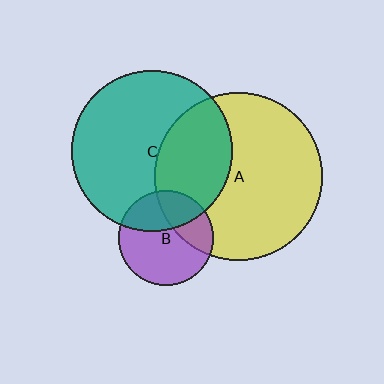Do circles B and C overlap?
Yes.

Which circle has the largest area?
Circle A (yellow).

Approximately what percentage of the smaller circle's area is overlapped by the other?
Approximately 35%.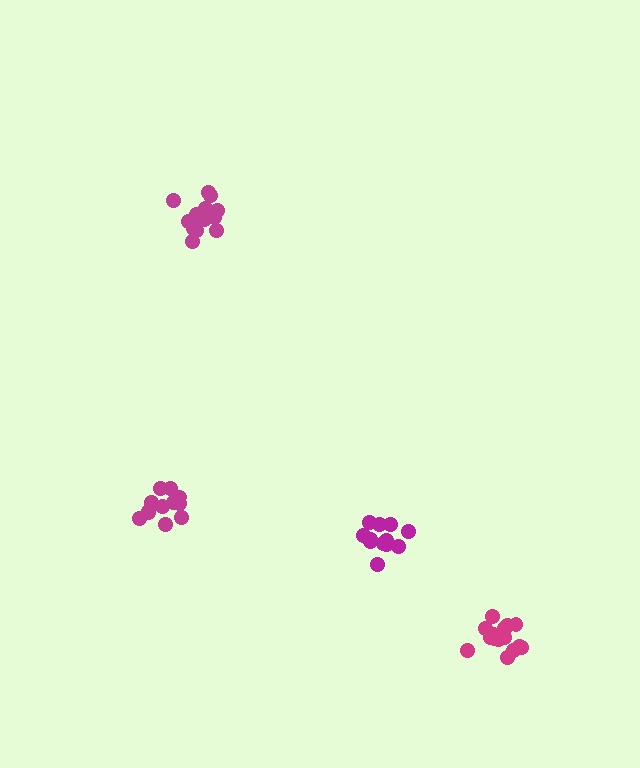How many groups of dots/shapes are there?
There are 4 groups.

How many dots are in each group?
Group 1: 15 dots, Group 2: 12 dots, Group 3: 12 dots, Group 4: 15 dots (54 total).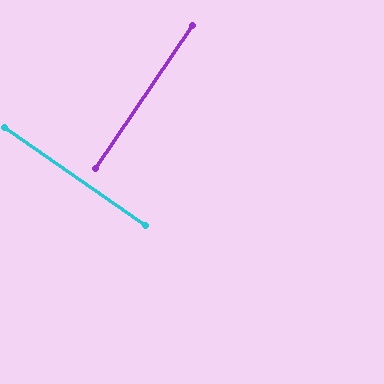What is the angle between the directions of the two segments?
Approximately 89 degrees.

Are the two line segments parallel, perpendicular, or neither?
Perpendicular — they meet at approximately 89°.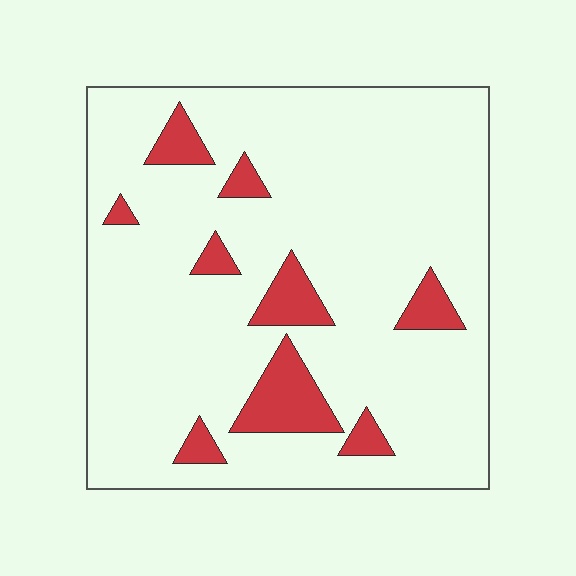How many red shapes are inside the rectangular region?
9.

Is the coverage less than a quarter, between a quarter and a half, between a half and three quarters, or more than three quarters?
Less than a quarter.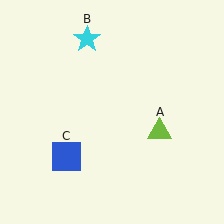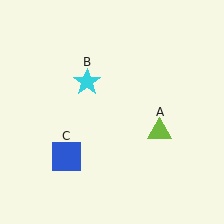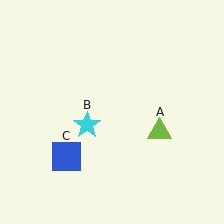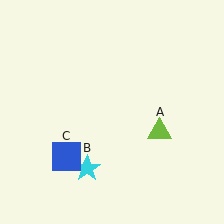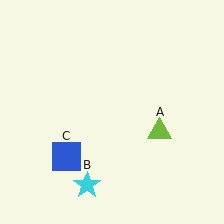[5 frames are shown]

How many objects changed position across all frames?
1 object changed position: cyan star (object B).